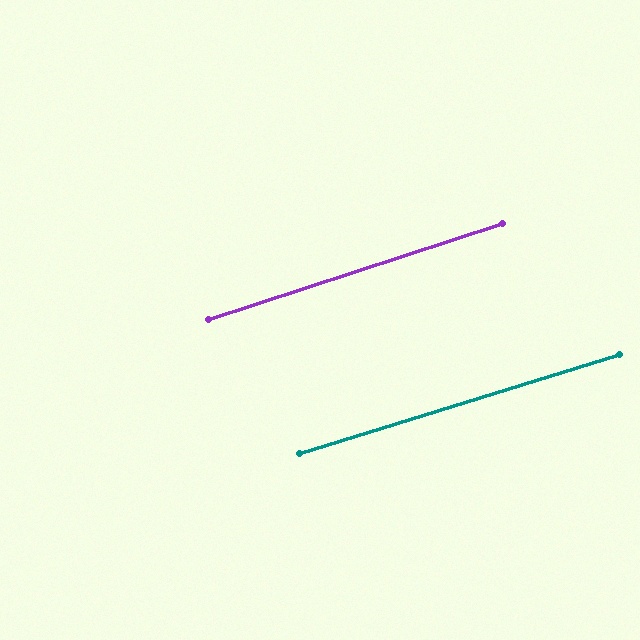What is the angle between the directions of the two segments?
Approximately 1 degree.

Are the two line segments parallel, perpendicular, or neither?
Parallel — their directions differ by only 0.8°.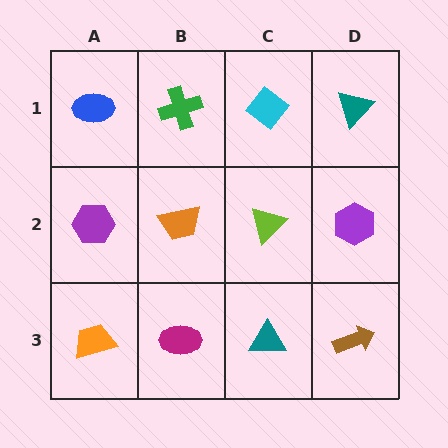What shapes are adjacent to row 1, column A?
A purple hexagon (row 2, column A), a green cross (row 1, column B).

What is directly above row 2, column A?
A blue ellipse.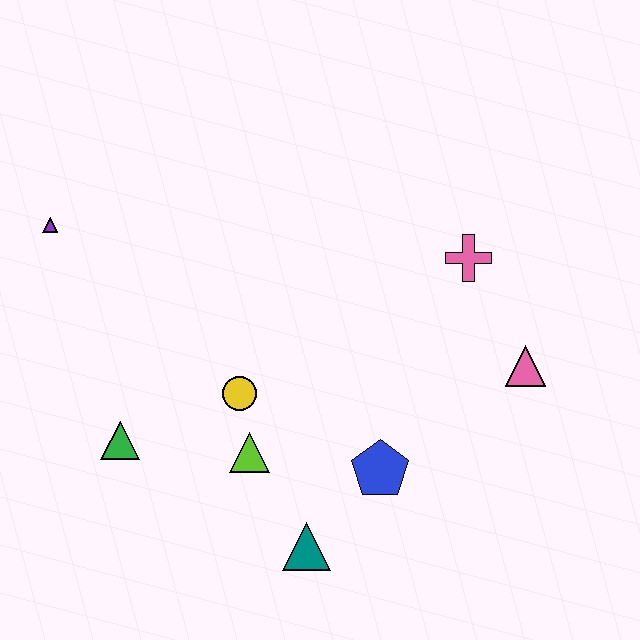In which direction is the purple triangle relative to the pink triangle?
The purple triangle is to the left of the pink triangle.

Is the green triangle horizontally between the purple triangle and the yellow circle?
Yes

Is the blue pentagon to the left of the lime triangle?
No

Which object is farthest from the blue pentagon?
The purple triangle is farthest from the blue pentagon.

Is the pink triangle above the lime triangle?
Yes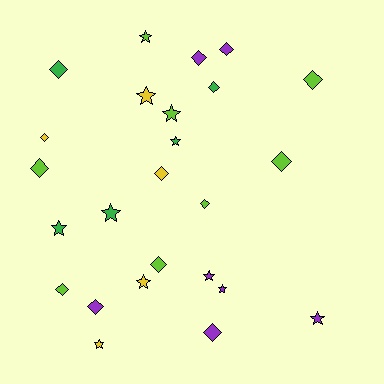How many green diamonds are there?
There are 2 green diamonds.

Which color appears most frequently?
Lime, with 8 objects.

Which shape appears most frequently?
Diamond, with 14 objects.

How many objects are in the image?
There are 25 objects.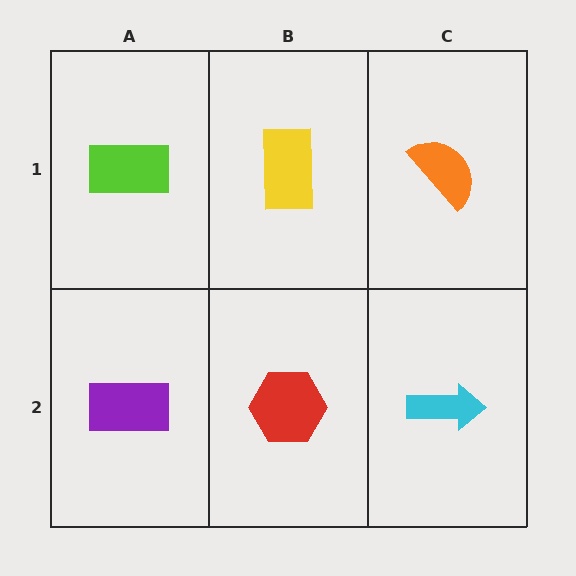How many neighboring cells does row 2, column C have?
2.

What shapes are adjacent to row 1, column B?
A red hexagon (row 2, column B), a lime rectangle (row 1, column A), an orange semicircle (row 1, column C).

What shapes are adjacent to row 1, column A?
A purple rectangle (row 2, column A), a yellow rectangle (row 1, column B).